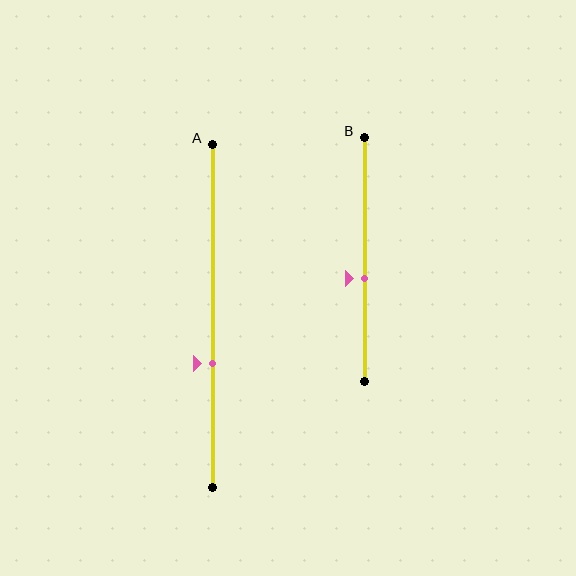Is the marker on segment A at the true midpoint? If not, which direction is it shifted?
No, the marker on segment A is shifted downward by about 14% of the segment length.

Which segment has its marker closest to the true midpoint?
Segment B has its marker closest to the true midpoint.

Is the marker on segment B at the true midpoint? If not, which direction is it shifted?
No, the marker on segment B is shifted downward by about 7% of the segment length.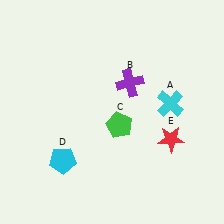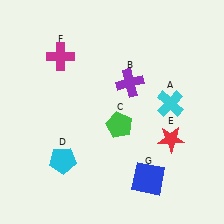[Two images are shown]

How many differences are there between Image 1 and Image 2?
There are 2 differences between the two images.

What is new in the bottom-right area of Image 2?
A blue square (G) was added in the bottom-right area of Image 2.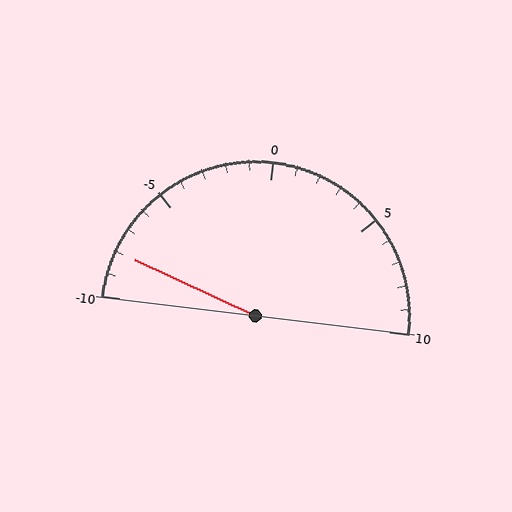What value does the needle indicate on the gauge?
The needle indicates approximately -8.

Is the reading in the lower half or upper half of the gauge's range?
The reading is in the lower half of the range (-10 to 10).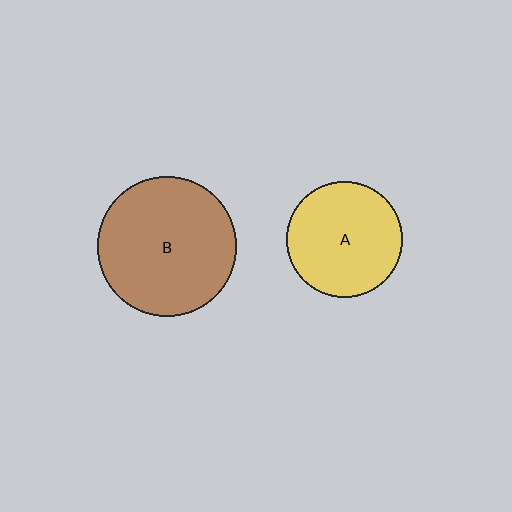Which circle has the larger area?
Circle B (brown).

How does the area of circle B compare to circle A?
Approximately 1.4 times.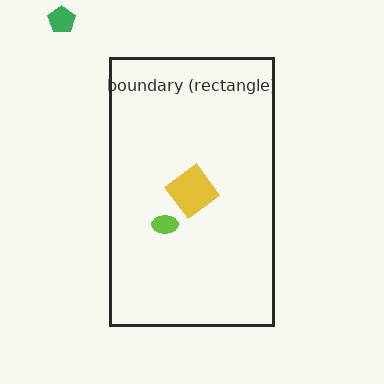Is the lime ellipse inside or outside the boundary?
Inside.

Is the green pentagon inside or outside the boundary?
Outside.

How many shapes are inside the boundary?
2 inside, 1 outside.